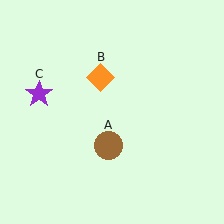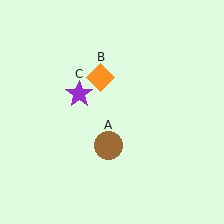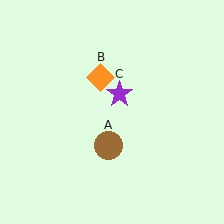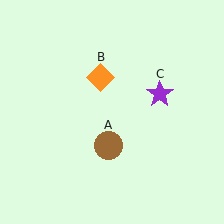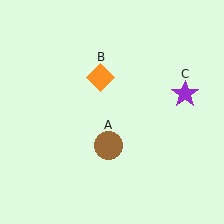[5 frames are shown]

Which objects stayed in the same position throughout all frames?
Brown circle (object A) and orange diamond (object B) remained stationary.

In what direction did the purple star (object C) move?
The purple star (object C) moved right.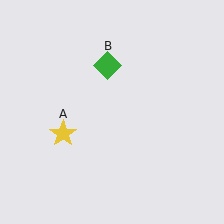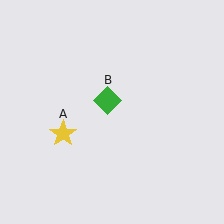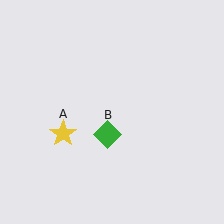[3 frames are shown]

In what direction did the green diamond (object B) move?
The green diamond (object B) moved down.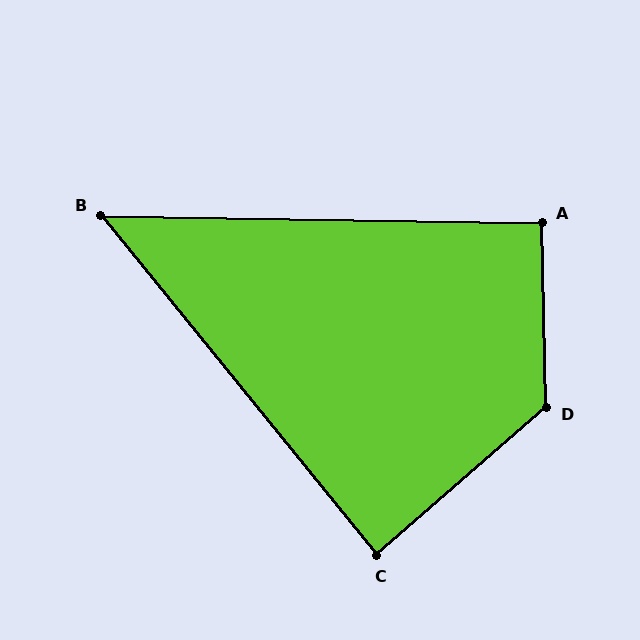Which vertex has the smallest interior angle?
B, at approximately 50 degrees.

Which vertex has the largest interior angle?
D, at approximately 130 degrees.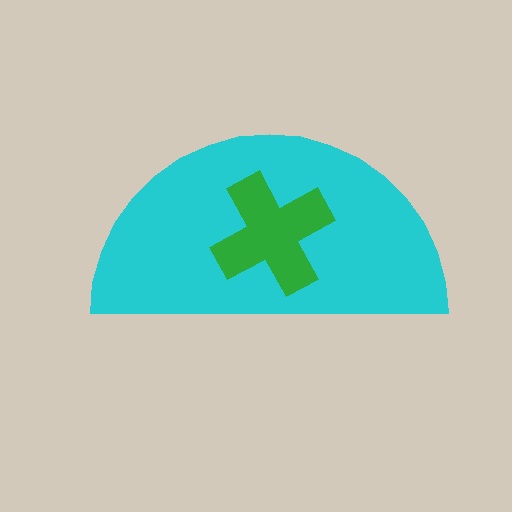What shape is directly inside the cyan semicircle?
The green cross.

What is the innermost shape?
The green cross.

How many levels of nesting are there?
2.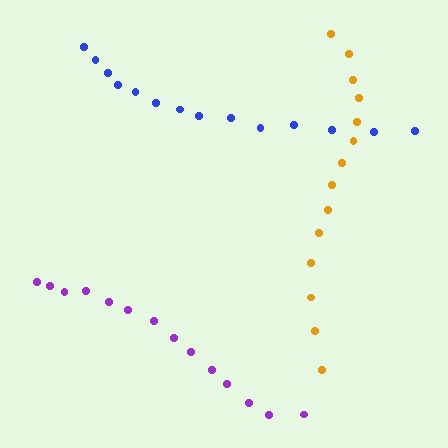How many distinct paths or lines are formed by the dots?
There are 3 distinct paths.